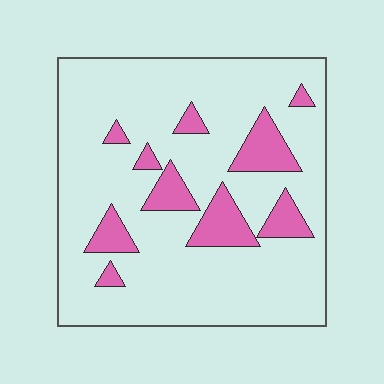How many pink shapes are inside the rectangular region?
10.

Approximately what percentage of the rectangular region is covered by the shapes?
Approximately 15%.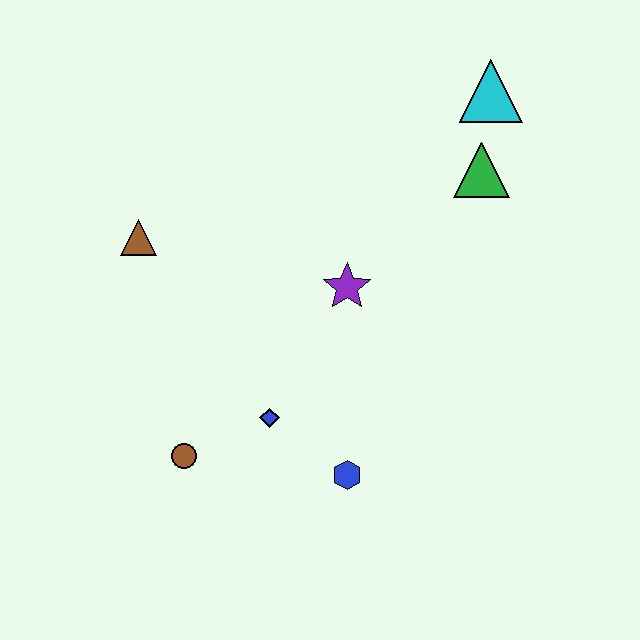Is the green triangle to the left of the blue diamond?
No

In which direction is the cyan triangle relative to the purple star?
The cyan triangle is above the purple star.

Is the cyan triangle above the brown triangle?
Yes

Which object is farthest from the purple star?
The cyan triangle is farthest from the purple star.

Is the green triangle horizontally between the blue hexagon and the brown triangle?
No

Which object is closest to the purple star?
The blue diamond is closest to the purple star.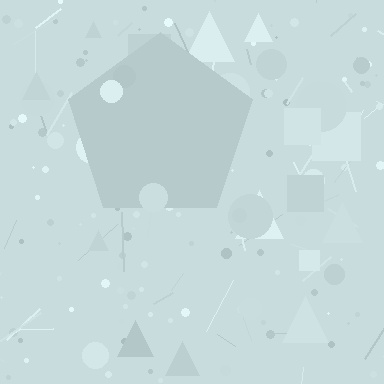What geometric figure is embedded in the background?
A pentagon is embedded in the background.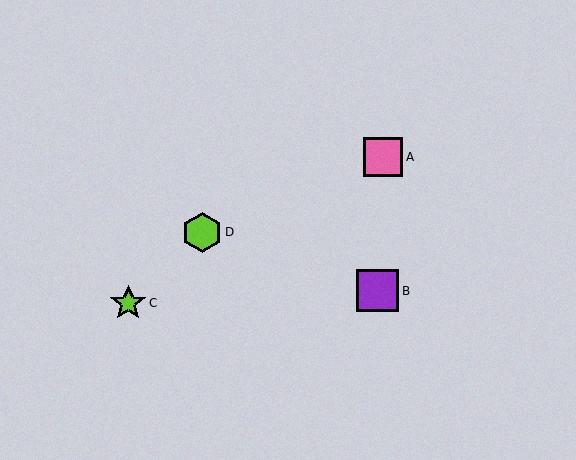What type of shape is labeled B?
Shape B is a purple square.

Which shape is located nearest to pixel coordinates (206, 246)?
The lime hexagon (labeled D) at (202, 232) is nearest to that location.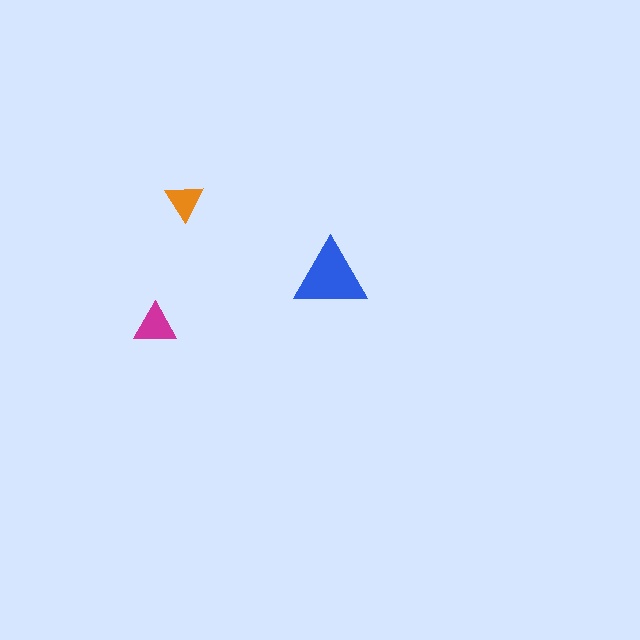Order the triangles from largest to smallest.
the blue one, the magenta one, the orange one.